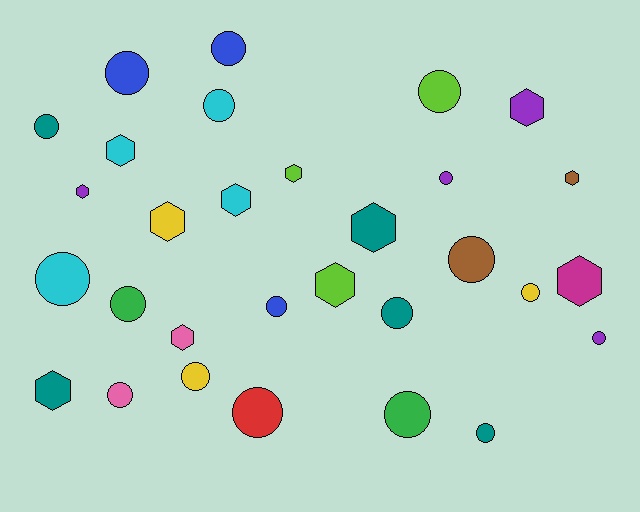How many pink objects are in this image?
There are 2 pink objects.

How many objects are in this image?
There are 30 objects.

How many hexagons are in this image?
There are 12 hexagons.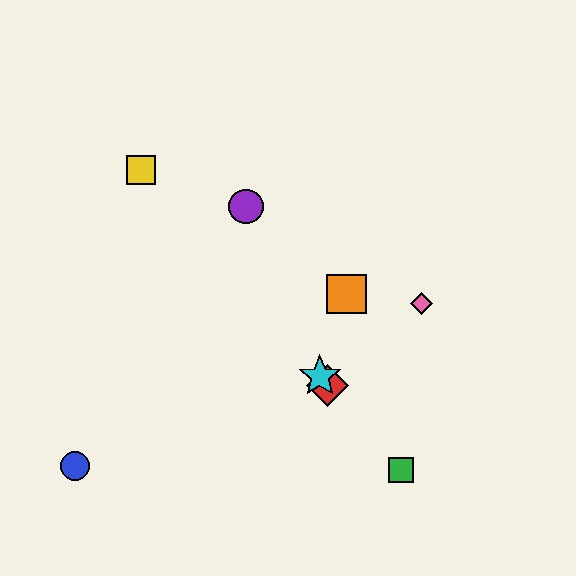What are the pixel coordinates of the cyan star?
The cyan star is at (320, 376).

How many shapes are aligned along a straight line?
4 shapes (the red diamond, the green square, the yellow square, the cyan star) are aligned along a straight line.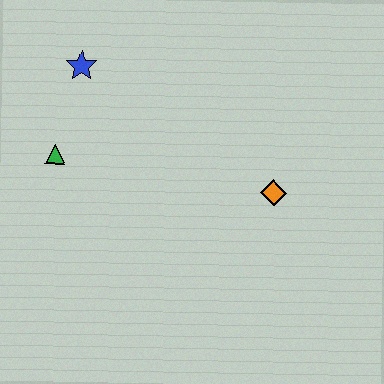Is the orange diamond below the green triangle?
Yes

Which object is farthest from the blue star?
The orange diamond is farthest from the blue star.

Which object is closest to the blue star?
The green triangle is closest to the blue star.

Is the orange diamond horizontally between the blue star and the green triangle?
No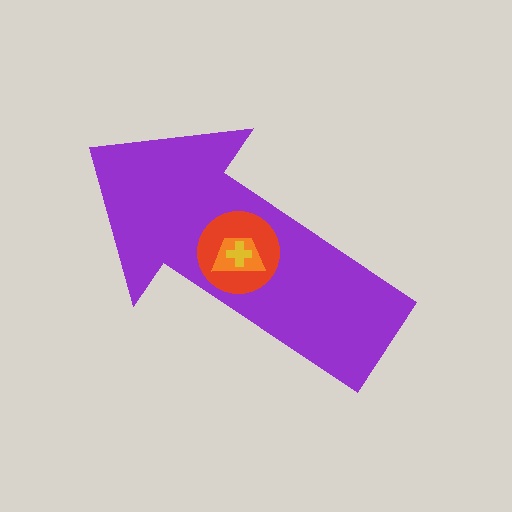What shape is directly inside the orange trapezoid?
The yellow cross.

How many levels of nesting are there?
4.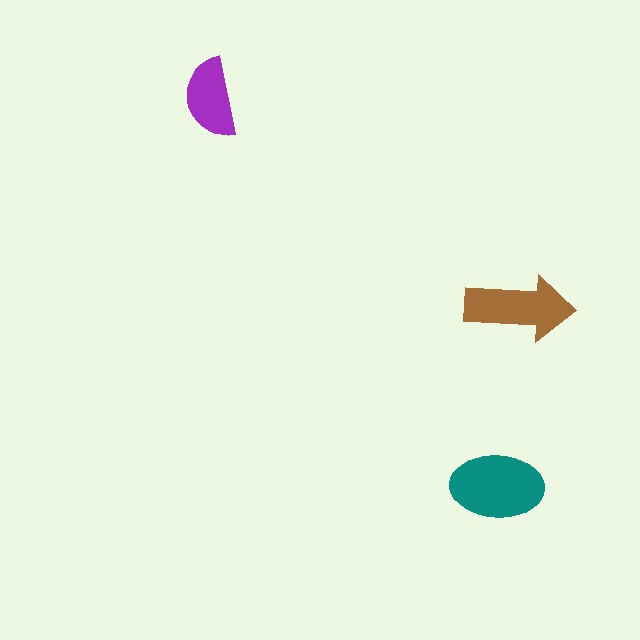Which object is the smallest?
The purple semicircle.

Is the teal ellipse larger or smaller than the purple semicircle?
Larger.